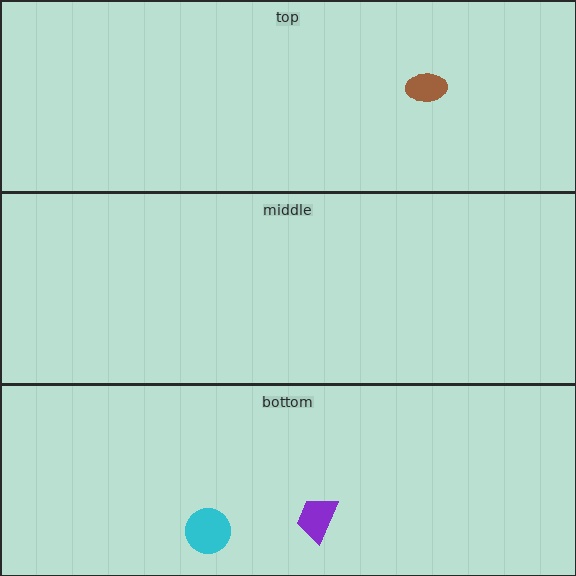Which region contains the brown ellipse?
The top region.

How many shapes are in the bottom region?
2.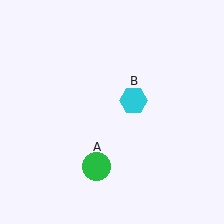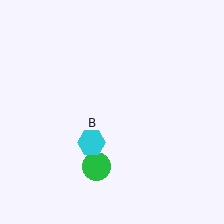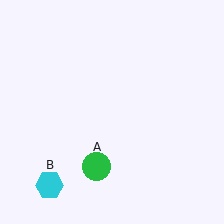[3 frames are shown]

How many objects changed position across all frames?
1 object changed position: cyan hexagon (object B).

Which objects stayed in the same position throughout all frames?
Green circle (object A) remained stationary.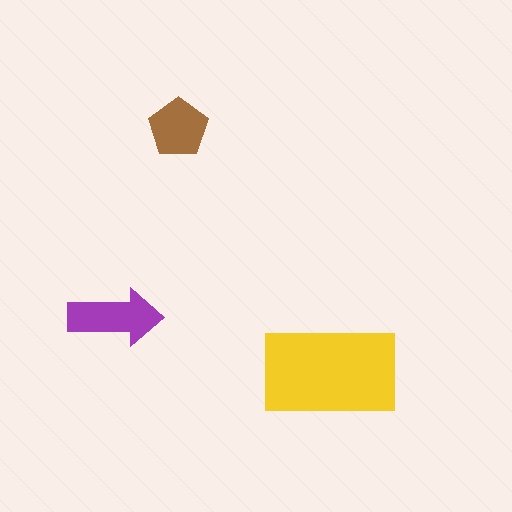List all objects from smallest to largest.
The brown pentagon, the purple arrow, the yellow rectangle.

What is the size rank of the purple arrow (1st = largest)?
2nd.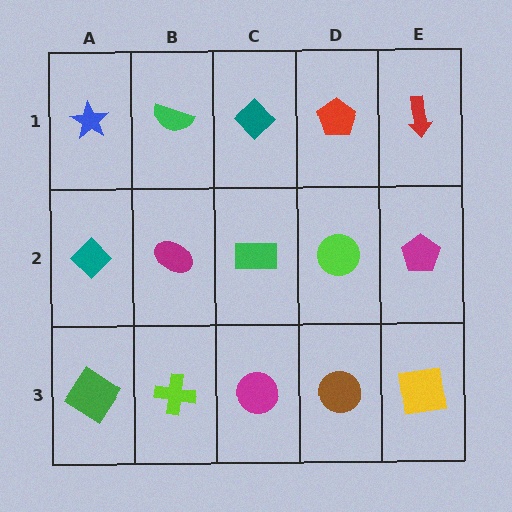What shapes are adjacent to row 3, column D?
A lime circle (row 2, column D), a magenta circle (row 3, column C), a yellow square (row 3, column E).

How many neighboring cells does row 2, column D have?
4.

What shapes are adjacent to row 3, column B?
A magenta ellipse (row 2, column B), a green diamond (row 3, column A), a magenta circle (row 3, column C).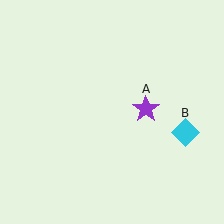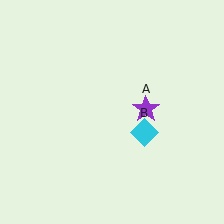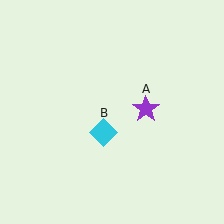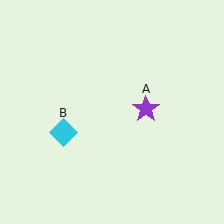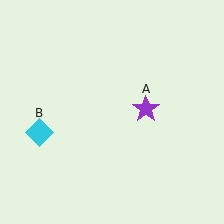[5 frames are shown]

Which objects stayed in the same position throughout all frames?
Purple star (object A) remained stationary.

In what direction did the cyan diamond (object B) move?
The cyan diamond (object B) moved left.